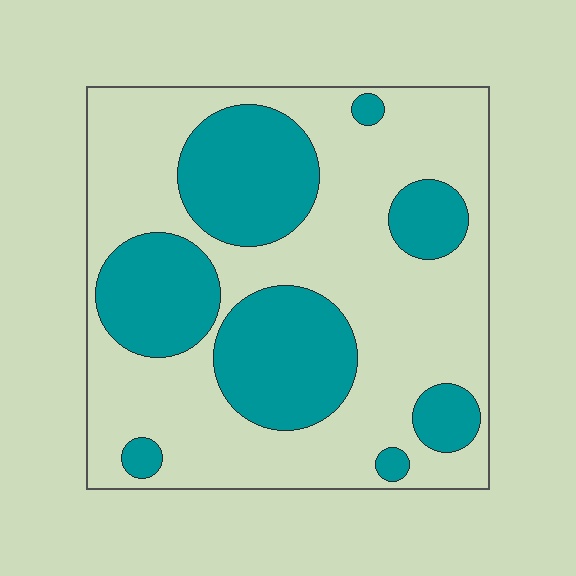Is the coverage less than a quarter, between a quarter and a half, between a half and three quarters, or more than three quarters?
Between a quarter and a half.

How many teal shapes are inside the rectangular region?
8.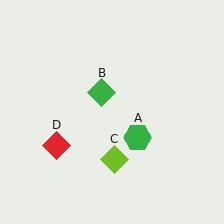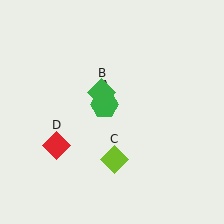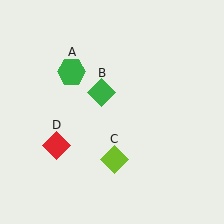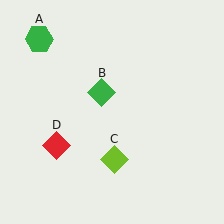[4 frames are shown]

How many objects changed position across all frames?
1 object changed position: green hexagon (object A).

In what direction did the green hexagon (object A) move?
The green hexagon (object A) moved up and to the left.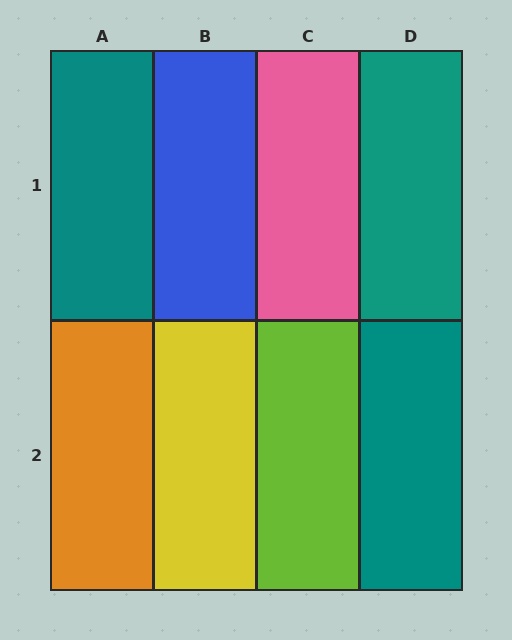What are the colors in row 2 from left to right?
Orange, yellow, lime, teal.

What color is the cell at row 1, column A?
Teal.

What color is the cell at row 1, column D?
Teal.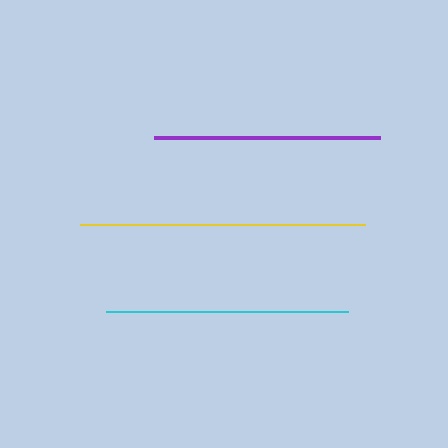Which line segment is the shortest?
The purple line is the shortest at approximately 226 pixels.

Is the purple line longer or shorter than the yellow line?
The yellow line is longer than the purple line.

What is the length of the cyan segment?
The cyan segment is approximately 242 pixels long.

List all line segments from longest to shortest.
From longest to shortest: yellow, cyan, purple.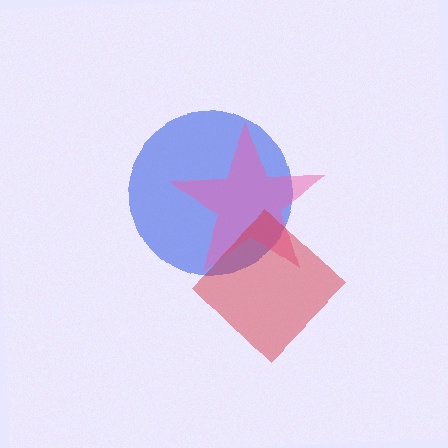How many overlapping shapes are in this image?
There are 3 overlapping shapes in the image.